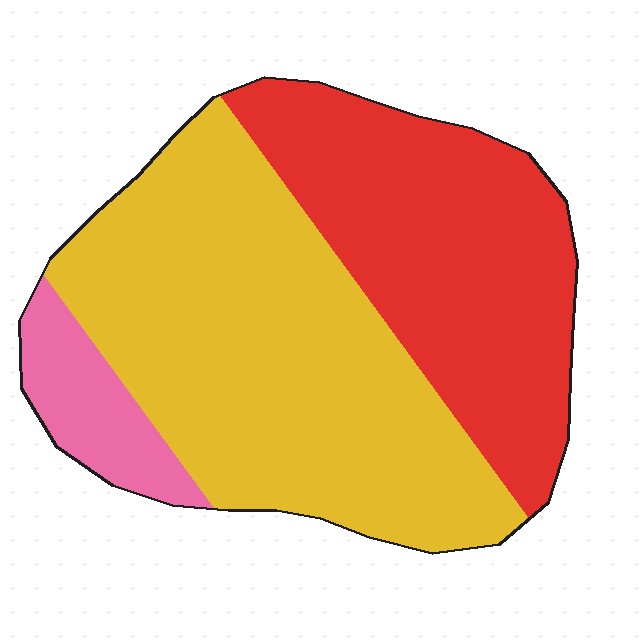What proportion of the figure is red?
Red covers 37% of the figure.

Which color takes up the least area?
Pink, at roughly 10%.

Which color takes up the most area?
Yellow, at roughly 55%.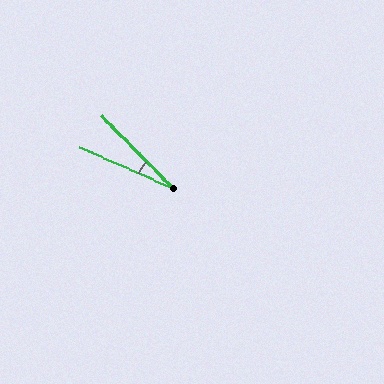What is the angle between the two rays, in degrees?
Approximately 21 degrees.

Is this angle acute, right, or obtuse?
It is acute.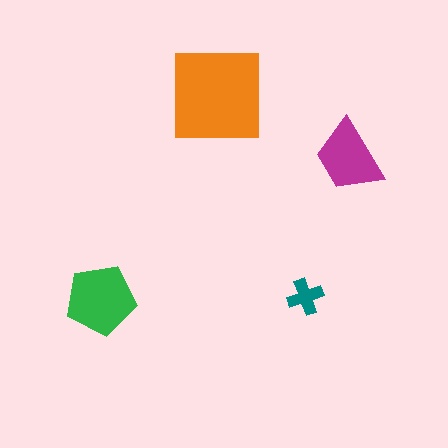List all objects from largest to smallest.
The orange square, the green pentagon, the magenta trapezoid, the teal cross.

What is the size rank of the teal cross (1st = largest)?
4th.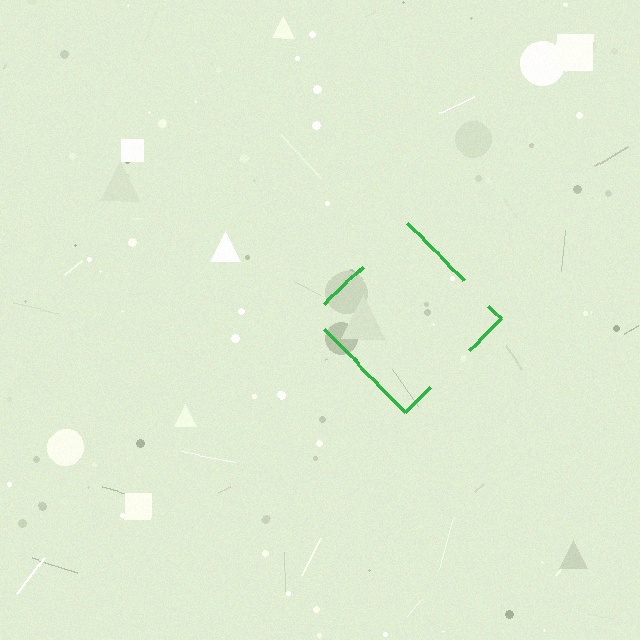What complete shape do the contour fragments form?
The contour fragments form a diamond.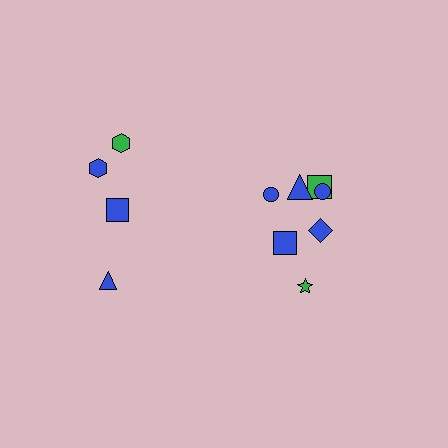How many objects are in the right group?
There are 7 objects.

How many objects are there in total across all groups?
There are 11 objects.